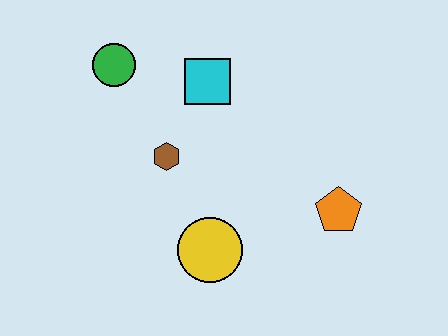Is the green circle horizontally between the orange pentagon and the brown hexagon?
No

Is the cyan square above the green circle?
No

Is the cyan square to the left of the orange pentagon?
Yes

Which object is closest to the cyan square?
The brown hexagon is closest to the cyan square.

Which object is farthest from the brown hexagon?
The orange pentagon is farthest from the brown hexagon.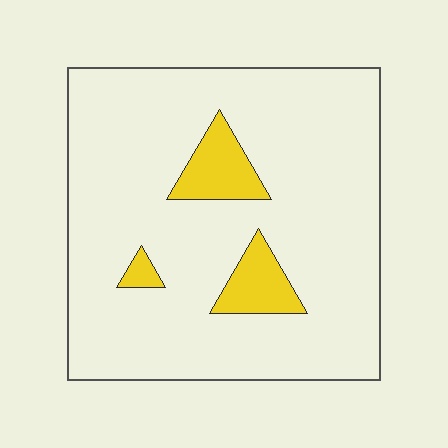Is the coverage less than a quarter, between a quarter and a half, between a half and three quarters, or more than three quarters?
Less than a quarter.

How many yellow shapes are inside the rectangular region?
3.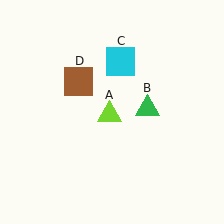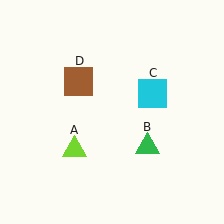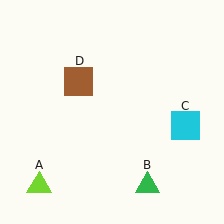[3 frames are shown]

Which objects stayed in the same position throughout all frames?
Brown square (object D) remained stationary.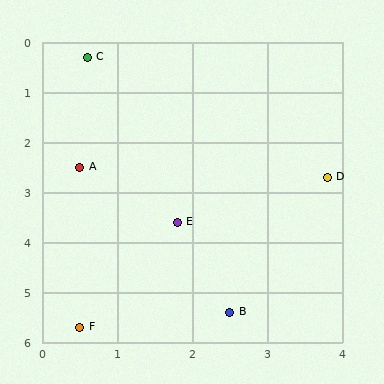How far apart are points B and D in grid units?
Points B and D are about 3.0 grid units apart.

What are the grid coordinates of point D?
Point D is at approximately (3.8, 2.7).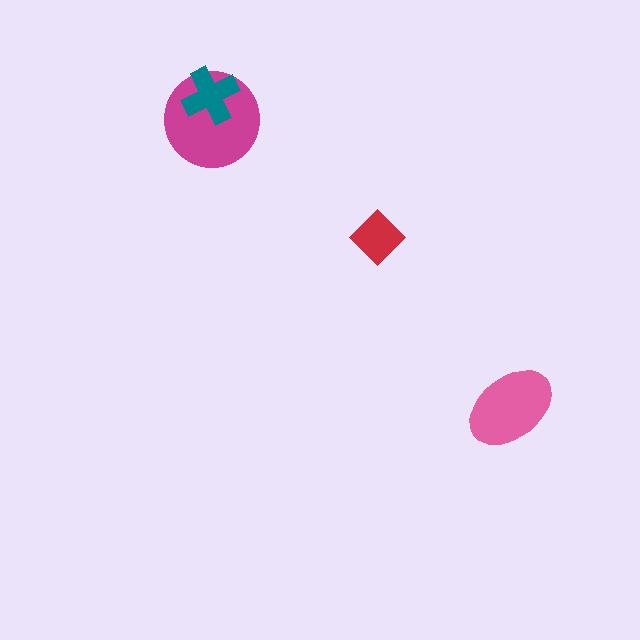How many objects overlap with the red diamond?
0 objects overlap with the red diamond.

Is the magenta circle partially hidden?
Yes, it is partially covered by another shape.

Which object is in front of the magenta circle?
The teal cross is in front of the magenta circle.